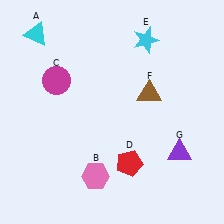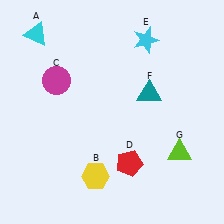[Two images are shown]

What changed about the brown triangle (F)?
In Image 1, F is brown. In Image 2, it changed to teal.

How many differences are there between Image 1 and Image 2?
There are 3 differences between the two images.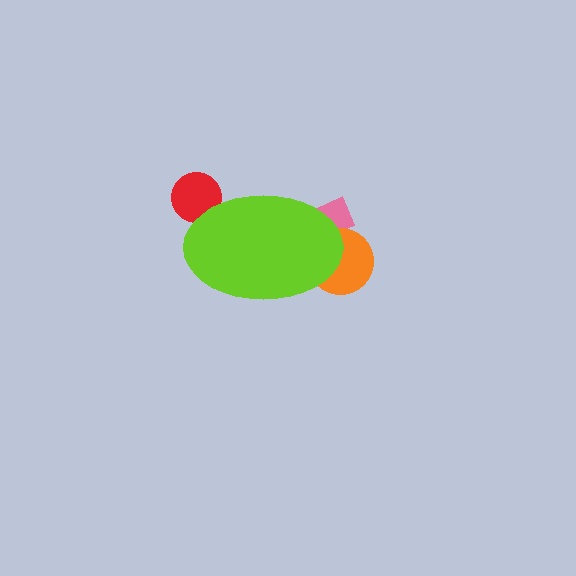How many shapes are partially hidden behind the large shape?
3 shapes are partially hidden.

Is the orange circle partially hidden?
Yes, the orange circle is partially hidden behind the lime ellipse.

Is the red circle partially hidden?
Yes, the red circle is partially hidden behind the lime ellipse.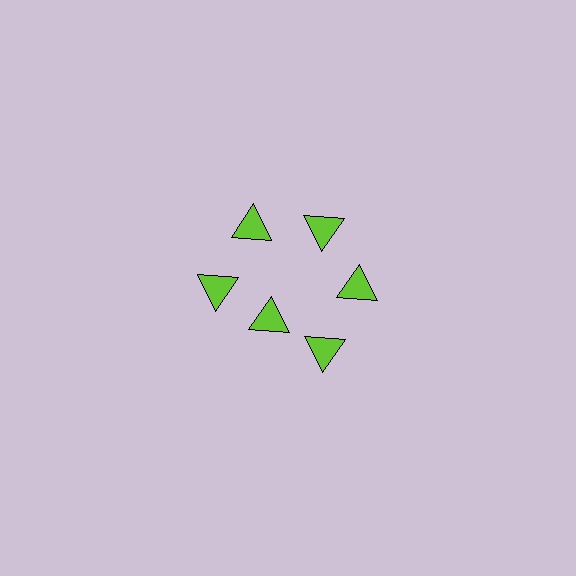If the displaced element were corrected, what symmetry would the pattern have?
It would have 6-fold rotational symmetry — the pattern would map onto itself every 60 degrees.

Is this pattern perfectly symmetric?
No. The 6 lime triangles are arranged in a ring, but one element near the 7 o'clock position is pulled inward toward the center, breaking the 6-fold rotational symmetry.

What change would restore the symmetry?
The symmetry would be restored by moving it outward, back onto the ring so that all 6 triangles sit at equal angles and equal distance from the center.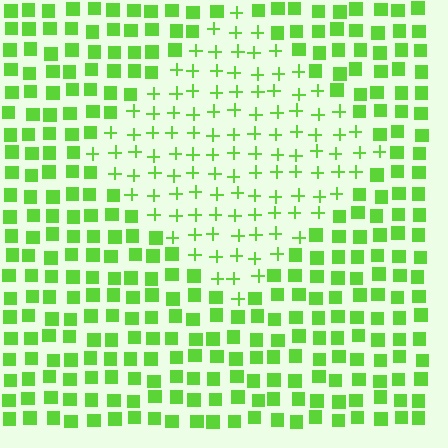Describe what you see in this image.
The image is filled with small lime elements arranged in a uniform grid. A diamond-shaped region contains plus signs, while the surrounding area contains squares. The boundary is defined purely by the change in element shape.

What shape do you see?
I see a diamond.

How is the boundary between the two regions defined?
The boundary is defined by a change in element shape: plus signs inside vs. squares outside. All elements share the same color and spacing.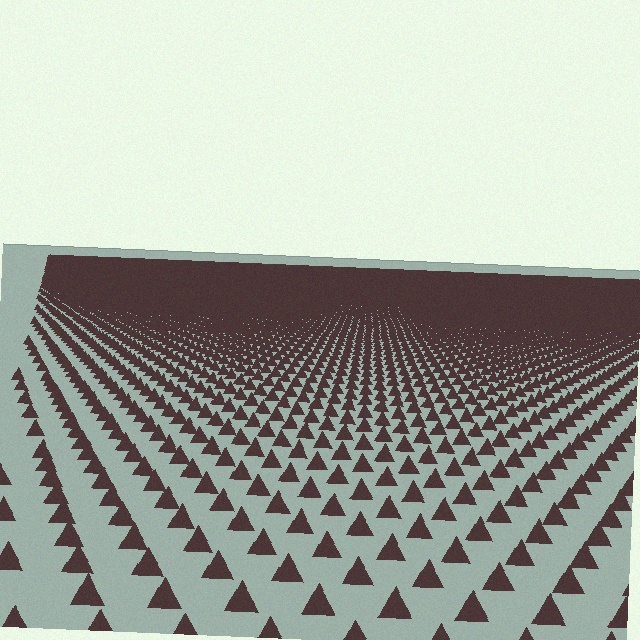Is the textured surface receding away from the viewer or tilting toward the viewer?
The surface is receding away from the viewer. Texture elements get smaller and denser toward the top.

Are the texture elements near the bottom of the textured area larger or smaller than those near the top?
Larger. Near the bottom, elements are closer to the viewer and appear at a bigger on-screen size.